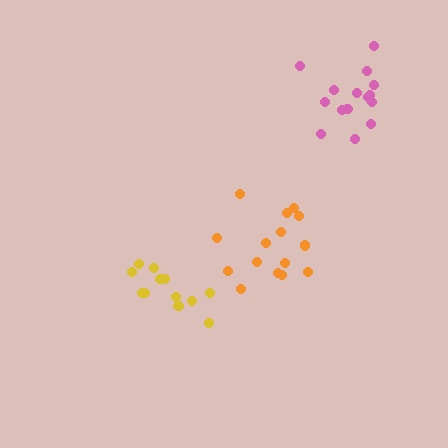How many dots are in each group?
Group 1: 15 dots, Group 2: 12 dots, Group 3: 15 dots (42 total).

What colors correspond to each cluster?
The clusters are colored: orange, yellow, pink.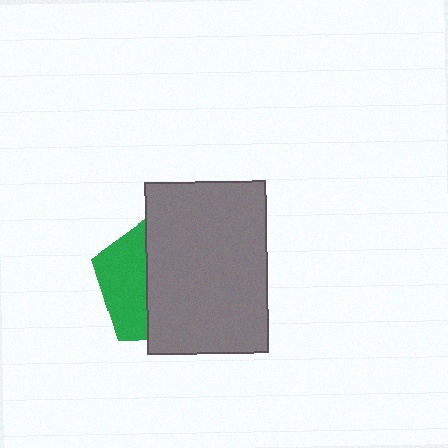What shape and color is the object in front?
The object in front is a gray rectangle.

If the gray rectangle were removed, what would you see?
You would see the complete green pentagon.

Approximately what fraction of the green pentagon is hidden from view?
Roughly 64% of the green pentagon is hidden behind the gray rectangle.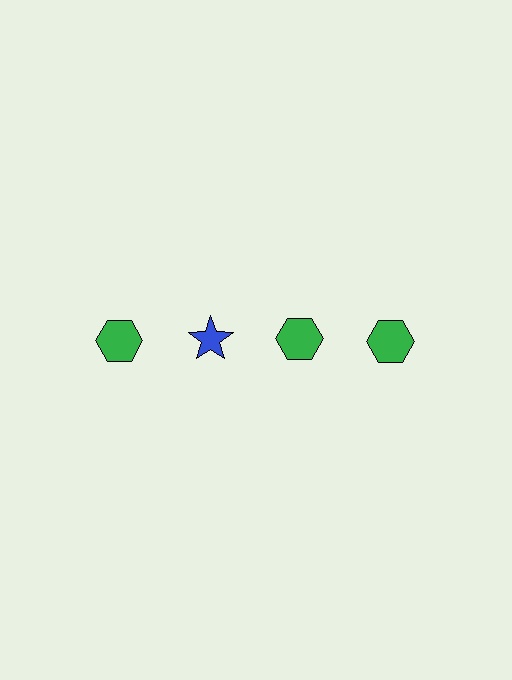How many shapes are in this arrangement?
There are 4 shapes arranged in a grid pattern.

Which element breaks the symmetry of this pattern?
The blue star in the top row, second from left column breaks the symmetry. All other shapes are green hexagons.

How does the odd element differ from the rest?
It differs in both color (blue instead of green) and shape (star instead of hexagon).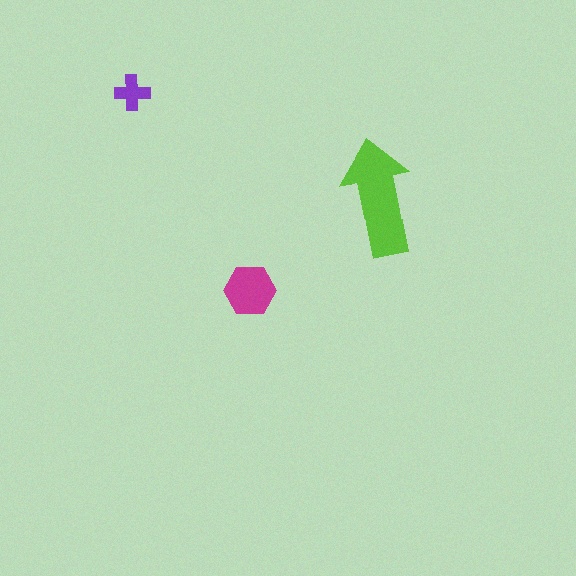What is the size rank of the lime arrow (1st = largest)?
1st.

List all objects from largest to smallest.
The lime arrow, the magenta hexagon, the purple cross.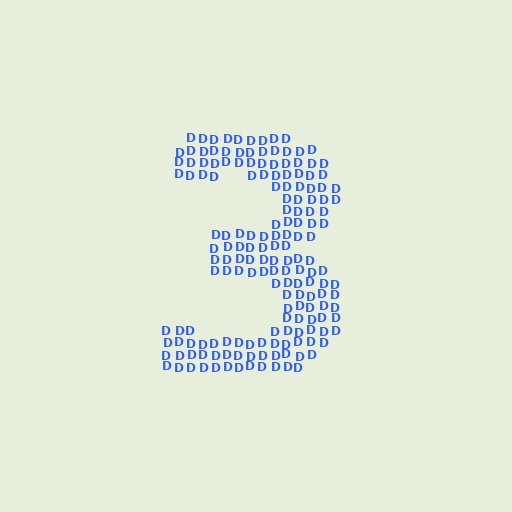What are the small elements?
The small elements are letter D's.